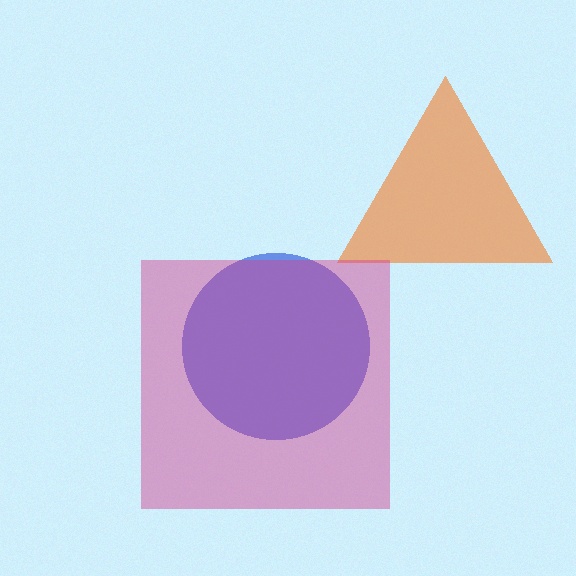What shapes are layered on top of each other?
The layered shapes are: an orange triangle, a blue circle, a magenta square.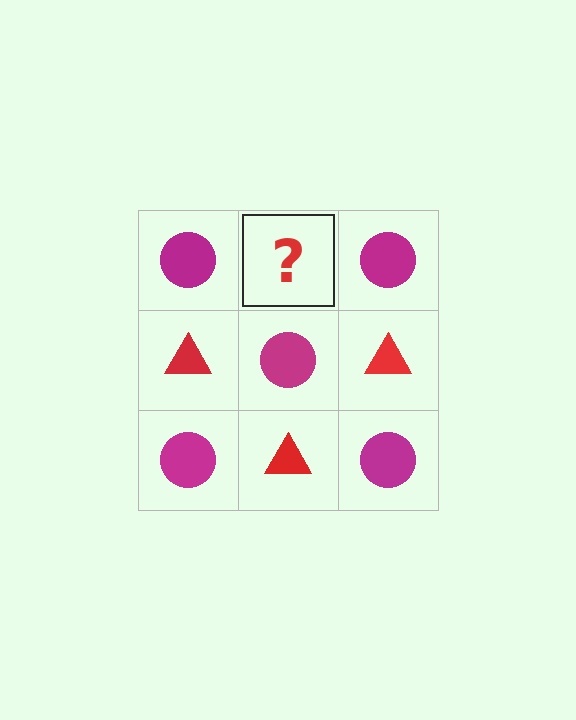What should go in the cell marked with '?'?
The missing cell should contain a red triangle.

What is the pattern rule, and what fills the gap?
The rule is that it alternates magenta circle and red triangle in a checkerboard pattern. The gap should be filled with a red triangle.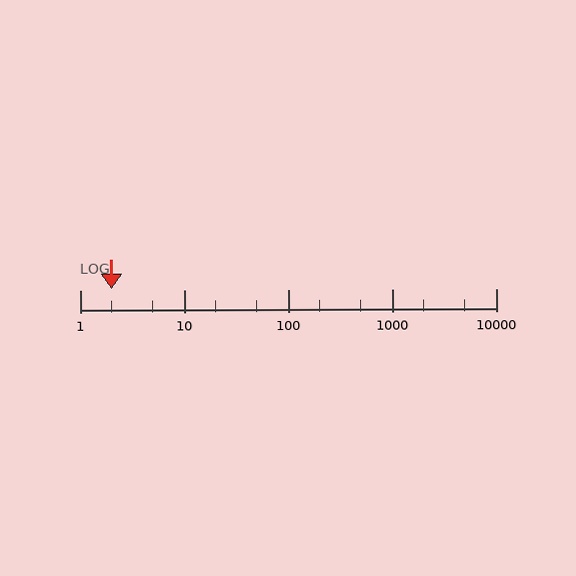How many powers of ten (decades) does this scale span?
The scale spans 4 decades, from 1 to 10000.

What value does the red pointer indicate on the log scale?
The pointer indicates approximately 2.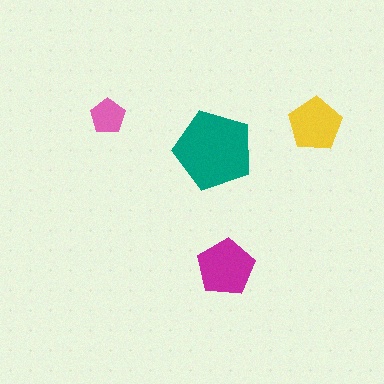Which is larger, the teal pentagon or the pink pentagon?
The teal one.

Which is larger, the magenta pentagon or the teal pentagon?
The teal one.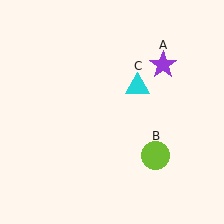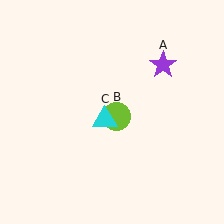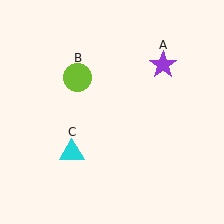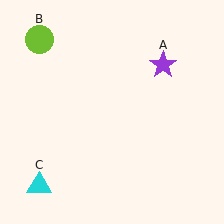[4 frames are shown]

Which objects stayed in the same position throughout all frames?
Purple star (object A) remained stationary.